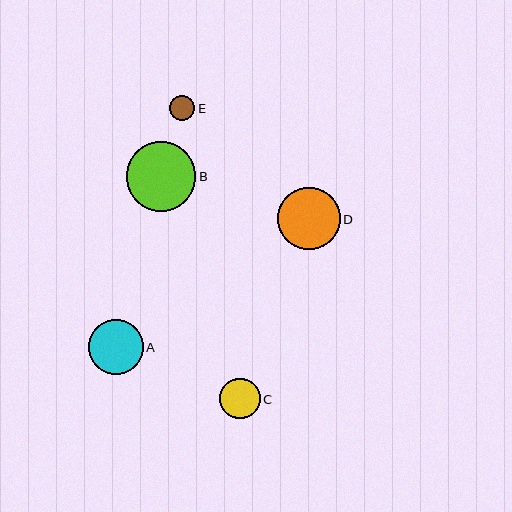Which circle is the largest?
Circle B is the largest with a size of approximately 70 pixels.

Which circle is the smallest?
Circle E is the smallest with a size of approximately 25 pixels.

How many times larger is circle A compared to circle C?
Circle A is approximately 1.4 times the size of circle C.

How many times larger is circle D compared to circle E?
Circle D is approximately 2.5 times the size of circle E.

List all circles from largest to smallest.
From largest to smallest: B, D, A, C, E.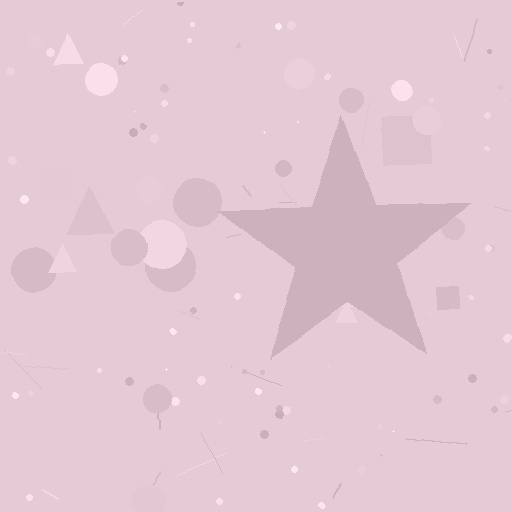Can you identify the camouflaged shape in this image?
The camouflaged shape is a star.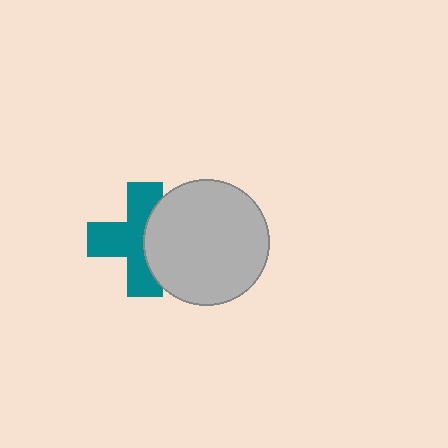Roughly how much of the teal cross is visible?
About half of it is visible (roughly 61%).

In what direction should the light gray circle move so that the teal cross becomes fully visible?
The light gray circle should move right. That is the shortest direction to clear the overlap and leave the teal cross fully visible.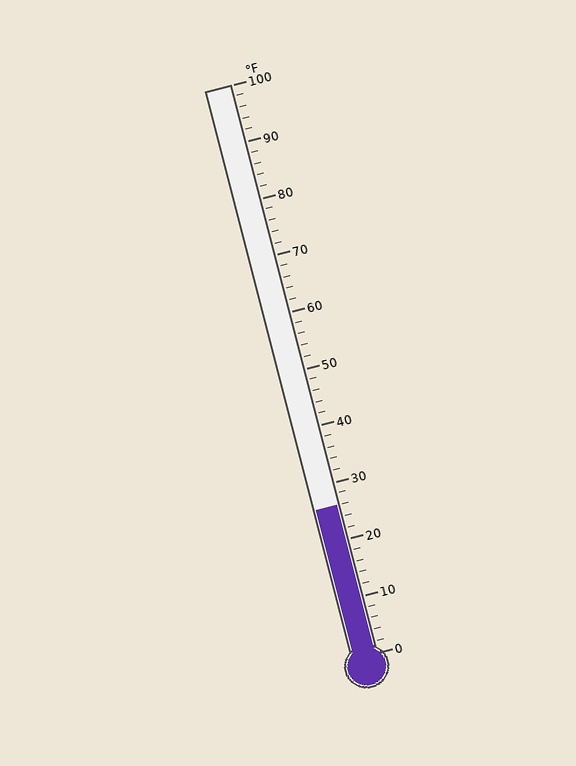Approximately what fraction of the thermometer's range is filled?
The thermometer is filled to approximately 25% of its range.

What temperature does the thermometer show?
The thermometer shows approximately 26°F.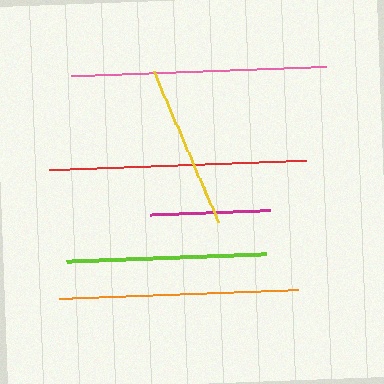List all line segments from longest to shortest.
From longest to shortest: red, pink, orange, lime, yellow, magenta.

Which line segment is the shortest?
The magenta line is the shortest at approximately 120 pixels.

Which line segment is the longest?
The red line is the longest at approximately 257 pixels.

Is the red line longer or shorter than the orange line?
The red line is longer than the orange line.